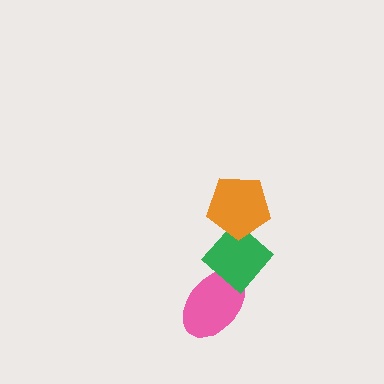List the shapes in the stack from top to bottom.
From top to bottom: the orange pentagon, the green diamond, the pink ellipse.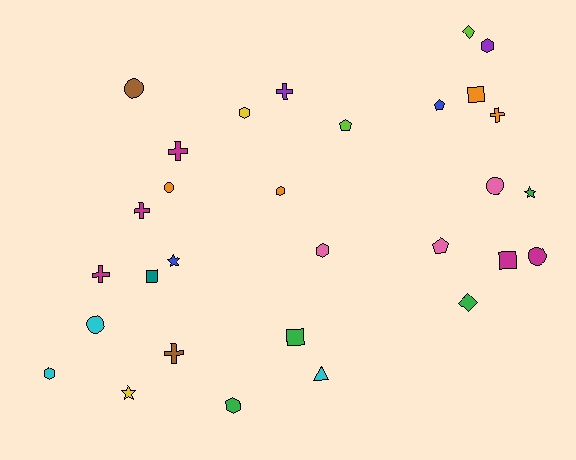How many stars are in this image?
There are 3 stars.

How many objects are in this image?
There are 30 objects.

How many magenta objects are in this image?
There are 5 magenta objects.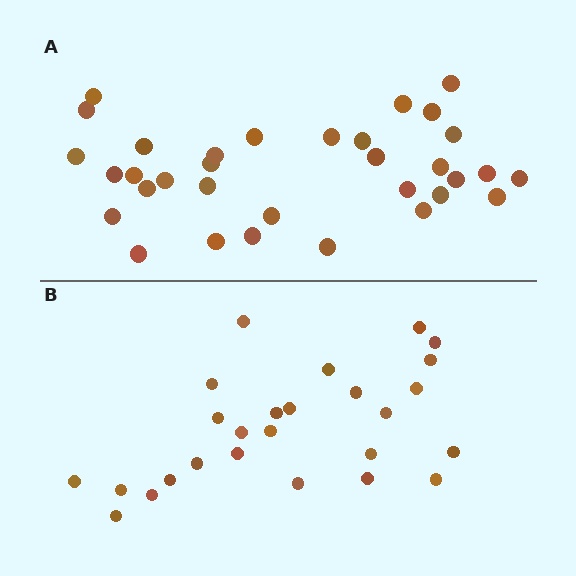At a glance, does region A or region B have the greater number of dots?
Region A (the top region) has more dots.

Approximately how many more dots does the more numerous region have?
Region A has roughly 8 or so more dots than region B.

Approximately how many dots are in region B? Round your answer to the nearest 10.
About 30 dots. (The exact count is 26, which rounds to 30.)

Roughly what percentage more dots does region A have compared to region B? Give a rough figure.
About 25% more.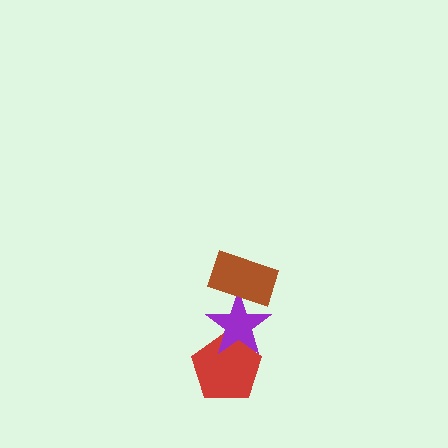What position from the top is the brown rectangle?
The brown rectangle is 1st from the top.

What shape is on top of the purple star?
The brown rectangle is on top of the purple star.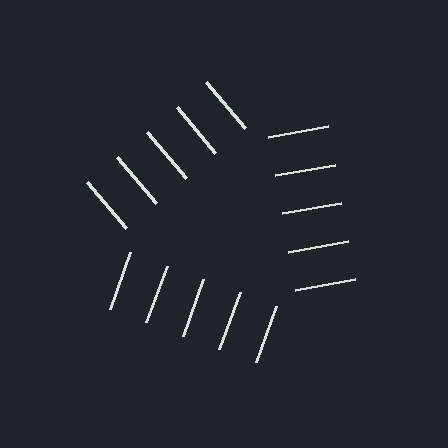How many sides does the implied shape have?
3 sides — the line-ends trace a triangle.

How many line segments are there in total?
15 — 5 along each of the 3 edges.